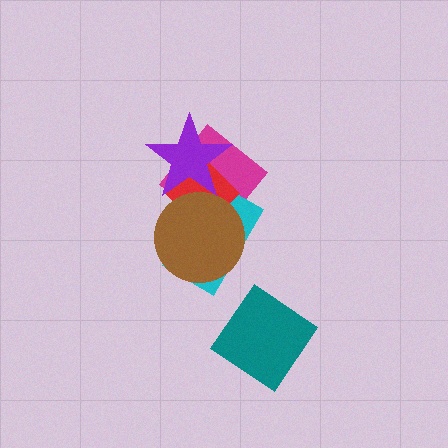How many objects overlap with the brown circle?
4 objects overlap with the brown circle.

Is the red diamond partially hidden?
Yes, it is partially covered by another shape.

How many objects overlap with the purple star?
4 objects overlap with the purple star.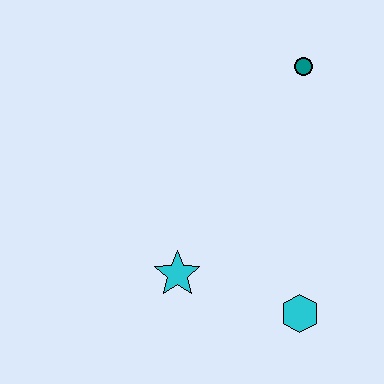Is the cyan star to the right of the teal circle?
No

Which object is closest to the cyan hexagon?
The cyan star is closest to the cyan hexagon.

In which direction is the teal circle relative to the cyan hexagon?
The teal circle is above the cyan hexagon.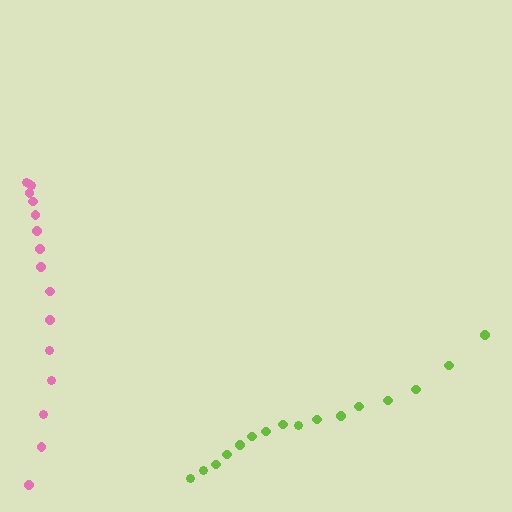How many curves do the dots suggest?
There are 2 distinct paths.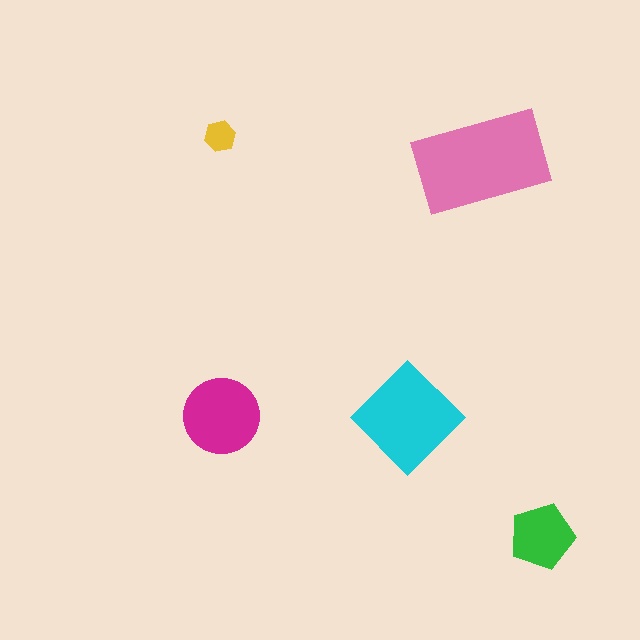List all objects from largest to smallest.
The pink rectangle, the cyan diamond, the magenta circle, the green pentagon, the yellow hexagon.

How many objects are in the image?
There are 5 objects in the image.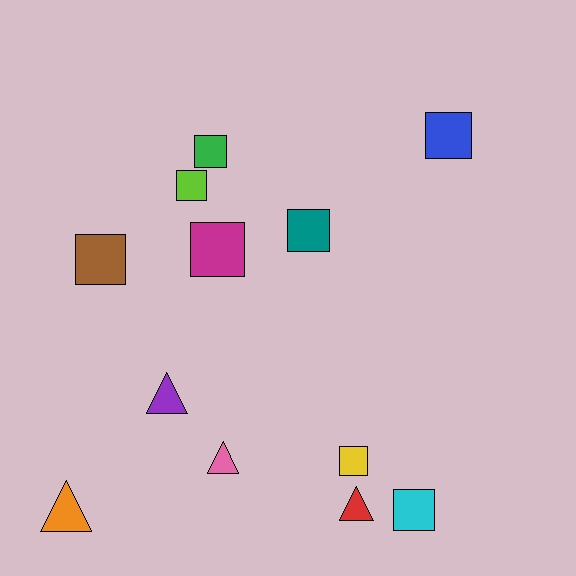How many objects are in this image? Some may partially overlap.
There are 12 objects.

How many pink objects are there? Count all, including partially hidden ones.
There is 1 pink object.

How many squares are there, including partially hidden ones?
There are 8 squares.